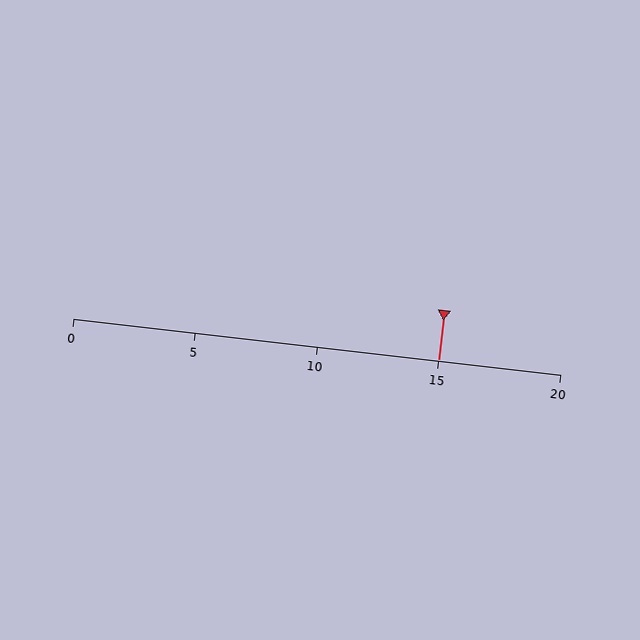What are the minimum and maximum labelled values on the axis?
The axis runs from 0 to 20.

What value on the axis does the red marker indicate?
The marker indicates approximately 15.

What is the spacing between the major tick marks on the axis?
The major ticks are spaced 5 apart.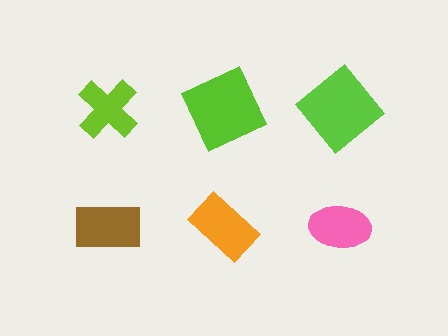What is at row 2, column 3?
A pink ellipse.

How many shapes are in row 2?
3 shapes.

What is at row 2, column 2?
An orange rectangle.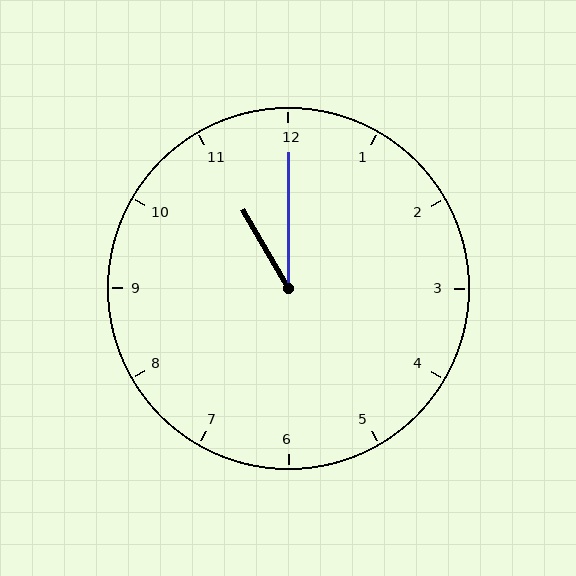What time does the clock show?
11:00.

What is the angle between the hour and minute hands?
Approximately 30 degrees.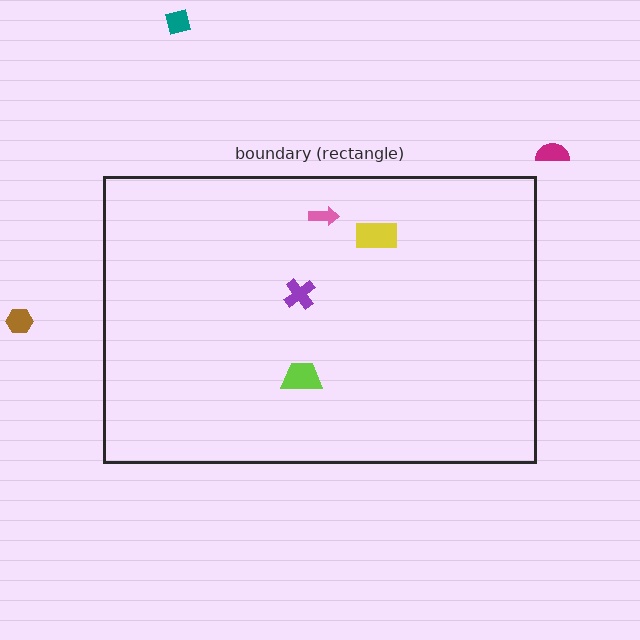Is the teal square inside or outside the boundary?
Outside.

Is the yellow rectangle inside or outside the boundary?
Inside.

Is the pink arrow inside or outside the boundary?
Inside.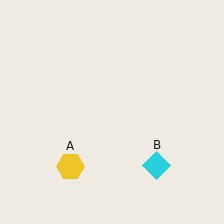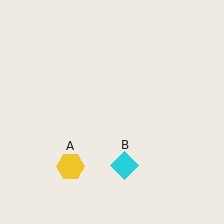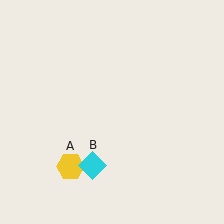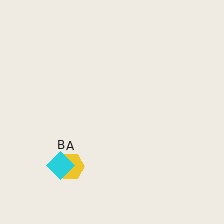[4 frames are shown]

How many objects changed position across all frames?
1 object changed position: cyan diamond (object B).